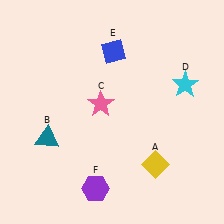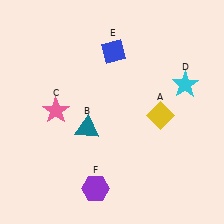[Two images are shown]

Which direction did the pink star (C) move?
The pink star (C) moved left.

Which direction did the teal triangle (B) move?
The teal triangle (B) moved right.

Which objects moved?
The objects that moved are: the yellow diamond (A), the teal triangle (B), the pink star (C).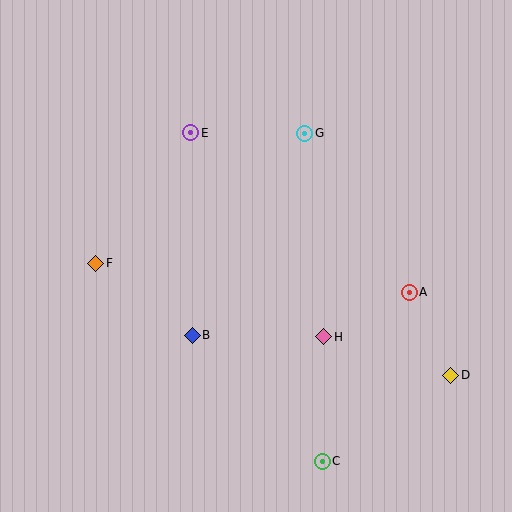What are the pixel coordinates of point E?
Point E is at (191, 133).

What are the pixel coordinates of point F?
Point F is at (96, 263).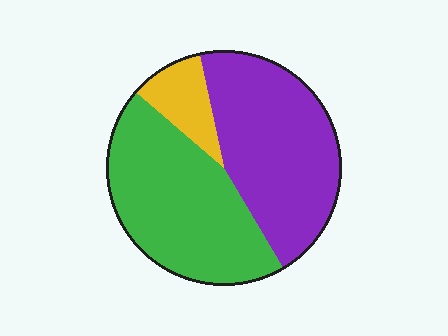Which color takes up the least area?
Yellow, at roughly 10%.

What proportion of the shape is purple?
Purple covers 45% of the shape.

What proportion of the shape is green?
Green covers around 45% of the shape.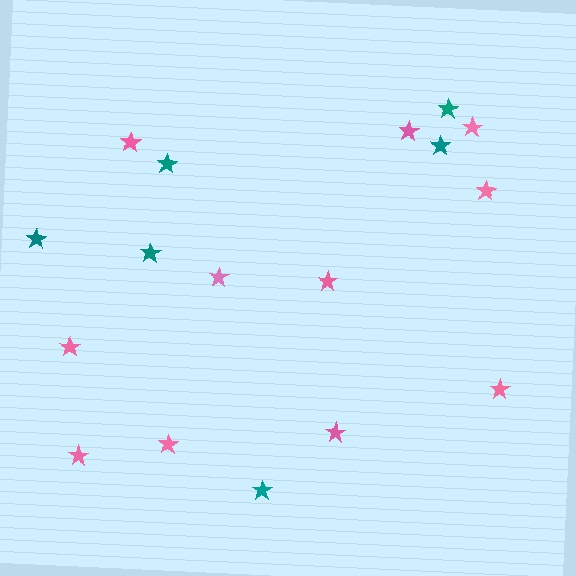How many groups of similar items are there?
There are 2 groups: one group of pink stars (11) and one group of teal stars (6).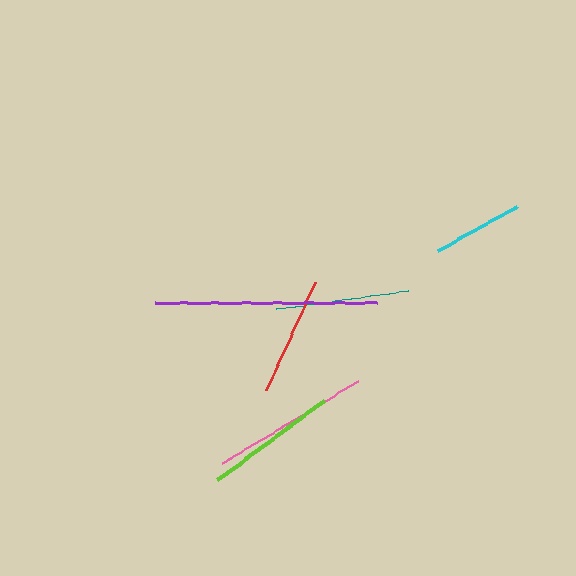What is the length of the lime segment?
The lime segment is approximately 132 pixels long.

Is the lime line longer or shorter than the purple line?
The purple line is longer than the lime line.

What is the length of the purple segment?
The purple segment is approximately 221 pixels long.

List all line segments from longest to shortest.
From longest to shortest: purple, pink, teal, lime, red, cyan.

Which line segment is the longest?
The purple line is the longest at approximately 221 pixels.